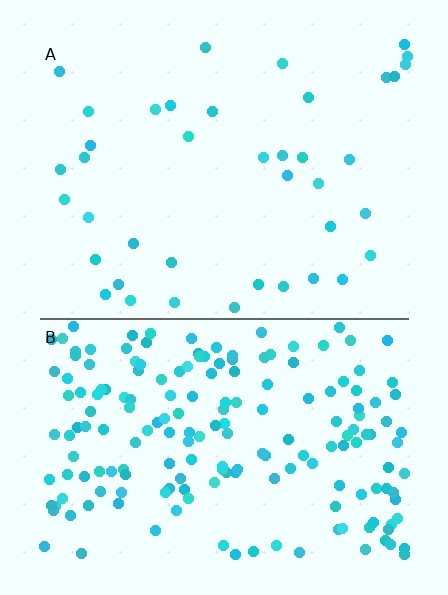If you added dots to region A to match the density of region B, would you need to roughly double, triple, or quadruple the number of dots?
Approximately quadruple.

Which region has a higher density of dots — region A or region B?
B (the bottom).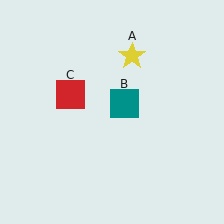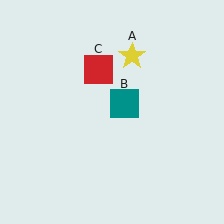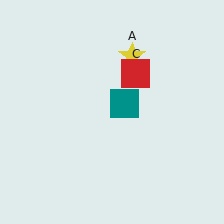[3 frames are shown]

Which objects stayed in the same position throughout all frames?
Yellow star (object A) and teal square (object B) remained stationary.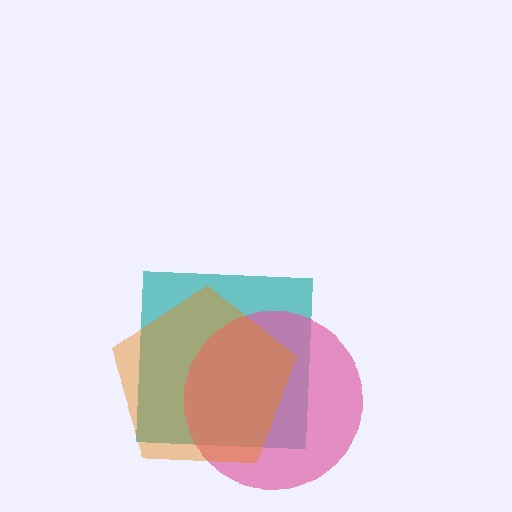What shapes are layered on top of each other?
The layered shapes are: a teal square, a pink circle, an orange pentagon.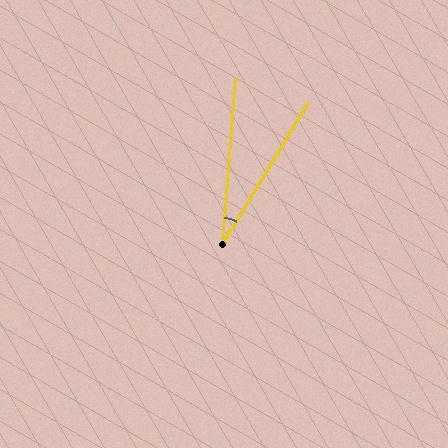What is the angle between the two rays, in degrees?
Approximately 27 degrees.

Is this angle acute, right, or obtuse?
It is acute.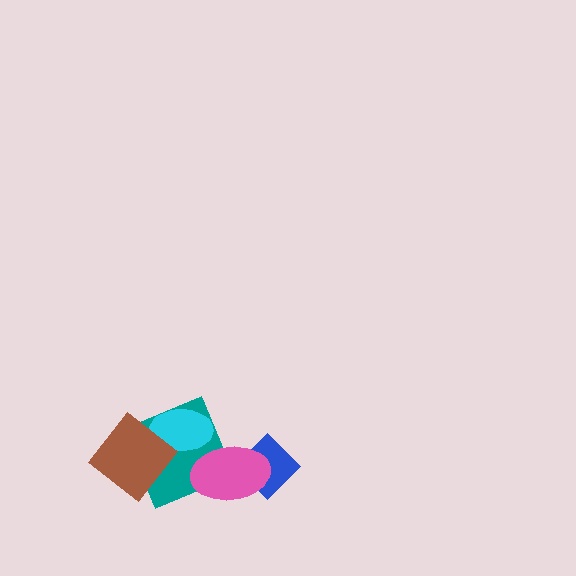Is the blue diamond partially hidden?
Yes, it is partially covered by another shape.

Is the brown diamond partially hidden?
No, no other shape covers it.